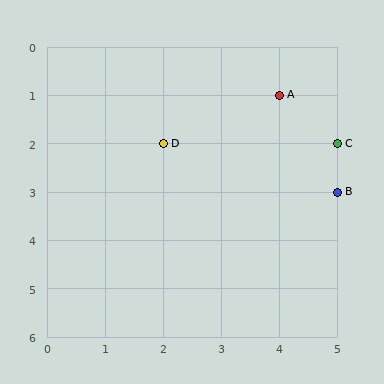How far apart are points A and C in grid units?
Points A and C are 1 column and 1 row apart (about 1.4 grid units diagonally).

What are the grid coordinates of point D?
Point D is at grid coordinates (2, 2).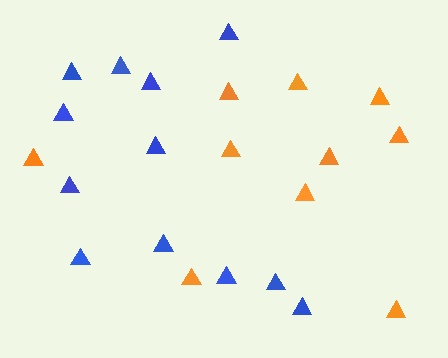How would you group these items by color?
There are 2 groups: one group of blue triangles (12) and one group of orange triangles (10).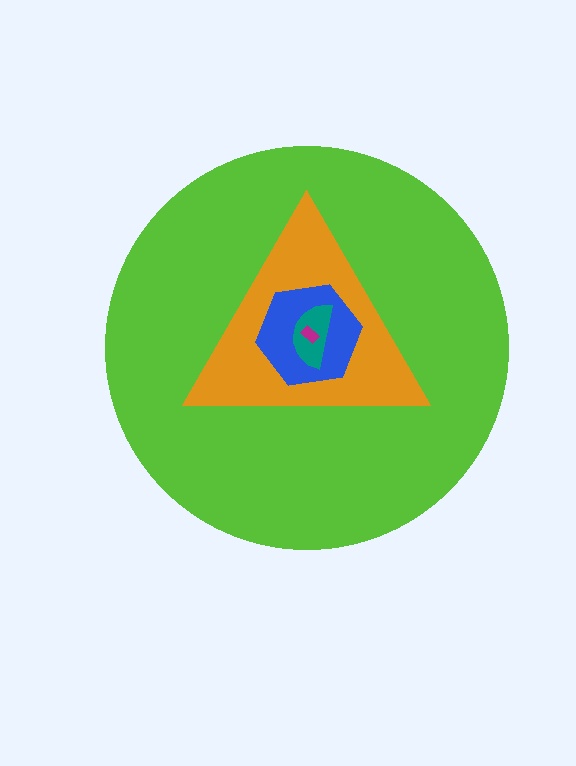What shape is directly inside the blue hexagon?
The teal semicircle.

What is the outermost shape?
The lime circle.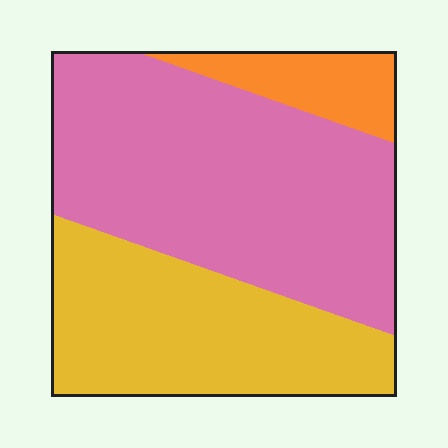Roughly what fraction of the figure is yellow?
Yellow takes up about one third (1/3) of the figure.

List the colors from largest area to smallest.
From largest to smallest: pink, yellow, orange.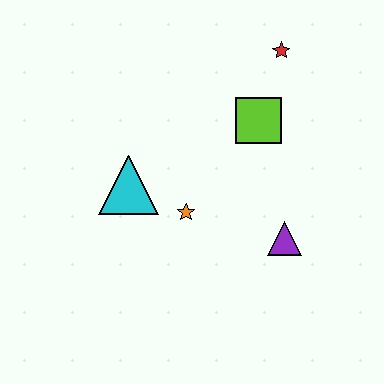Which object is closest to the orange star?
The cyan triangle is closest to the orange star.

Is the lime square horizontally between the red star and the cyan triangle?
Yes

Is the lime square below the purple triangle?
No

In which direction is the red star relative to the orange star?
The red star is above the orange star.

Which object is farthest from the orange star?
The red star is farthest from the orange star.